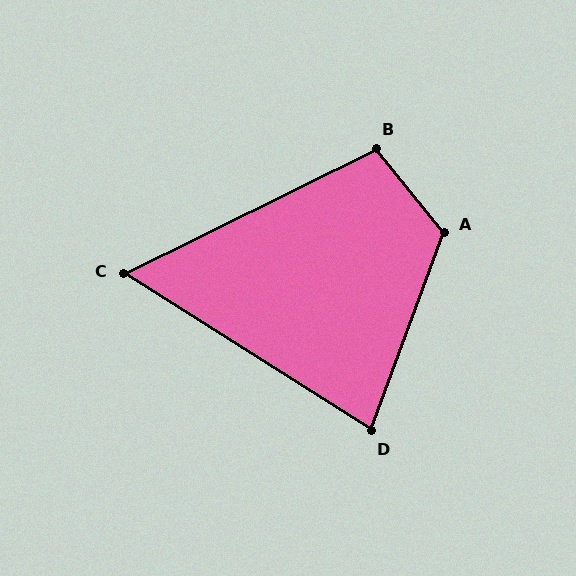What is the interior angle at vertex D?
Approximately 78 degrees (acute).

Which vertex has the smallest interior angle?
C, at approximately 59 degrees.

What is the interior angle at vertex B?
Approximately 102 degrees (obtuse).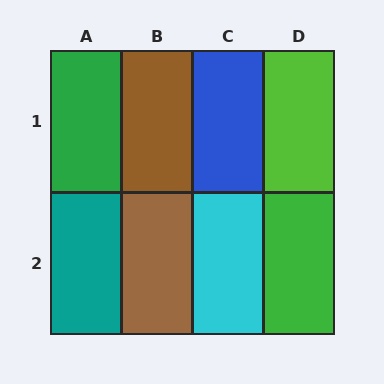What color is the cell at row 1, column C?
Blue.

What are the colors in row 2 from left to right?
Teal, brown, cyan, green.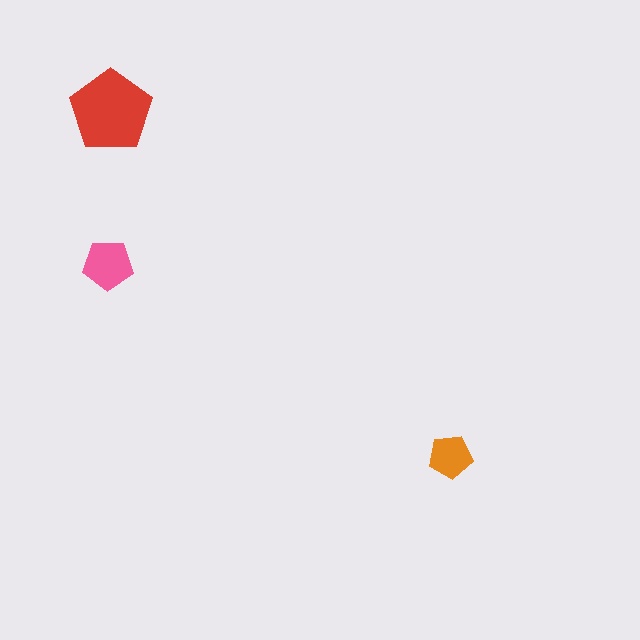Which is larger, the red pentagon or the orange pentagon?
The red one.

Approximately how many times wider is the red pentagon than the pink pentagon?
About 1.5 times wider.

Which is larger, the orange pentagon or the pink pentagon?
The pink one.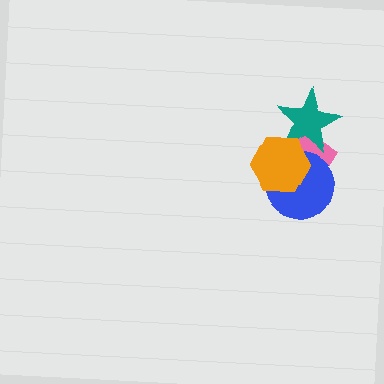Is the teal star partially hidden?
Yes, it is partially covered by another shape.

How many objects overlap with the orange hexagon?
3 objects overlap with the orange hexagon.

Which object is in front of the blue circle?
The orange hexagon is in front of the blue circle.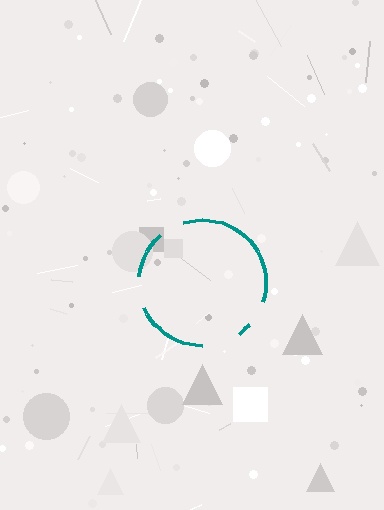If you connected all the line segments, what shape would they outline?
They would outline a circle.